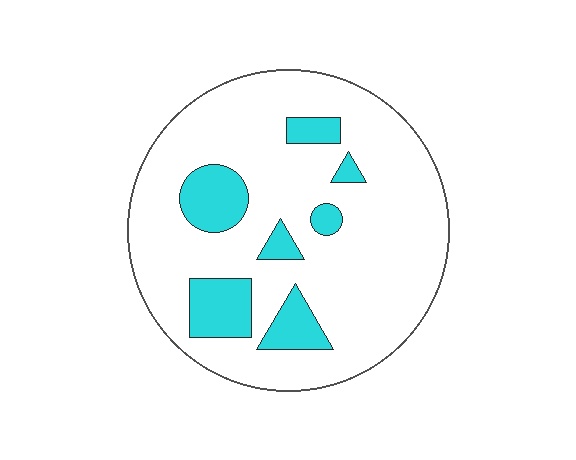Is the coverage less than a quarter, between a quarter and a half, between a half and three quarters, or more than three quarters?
Less than a quarter.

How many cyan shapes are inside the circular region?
7.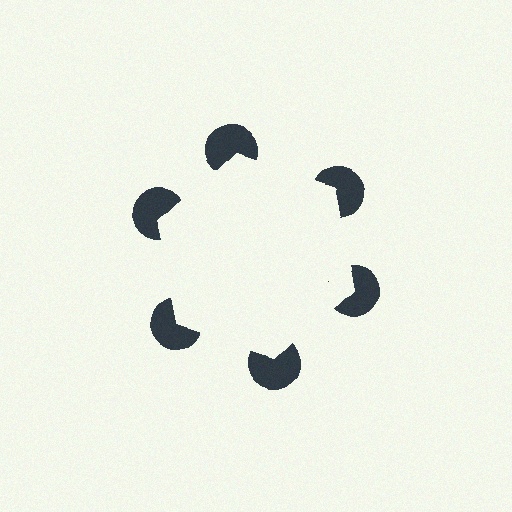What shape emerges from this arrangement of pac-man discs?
An illusory hexagon — its edges are inferred from the aligned wedge cuts in the pac-man discs, not physically drawn.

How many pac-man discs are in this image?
There are 6 — one at each vertex of the illusory hexagon.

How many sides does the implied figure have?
6 sides.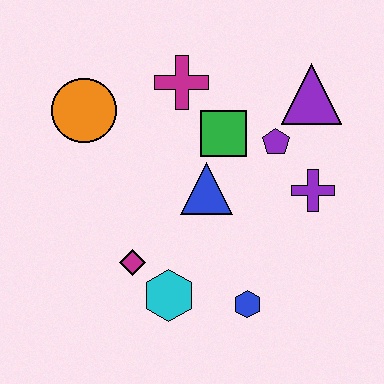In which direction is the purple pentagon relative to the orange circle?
The purple pentagon is to the right of the orange circle.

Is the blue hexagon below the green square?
Yes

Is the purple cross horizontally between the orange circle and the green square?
No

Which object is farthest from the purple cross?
The orange circle is farthest from the purple cross.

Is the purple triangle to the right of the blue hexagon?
Yes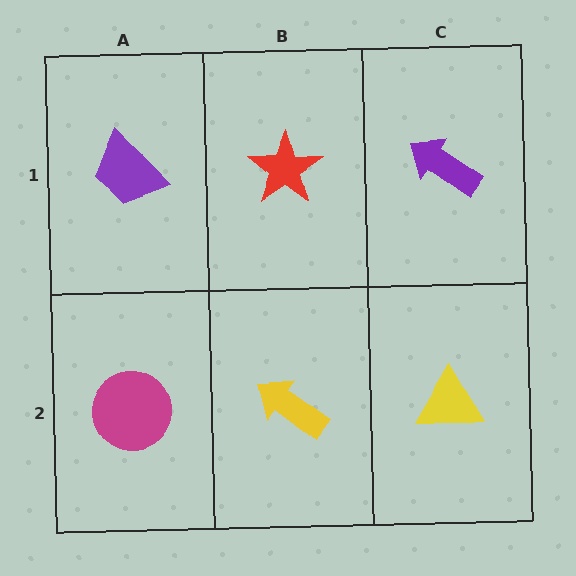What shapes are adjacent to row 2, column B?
A red star (row 1, column B), a magenta circle (row 2, column A), a yellow triangle (row 2, column C).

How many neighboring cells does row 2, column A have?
2.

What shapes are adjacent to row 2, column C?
A purple arrow (row 1, column C), a yellow arrow (row 2, column B).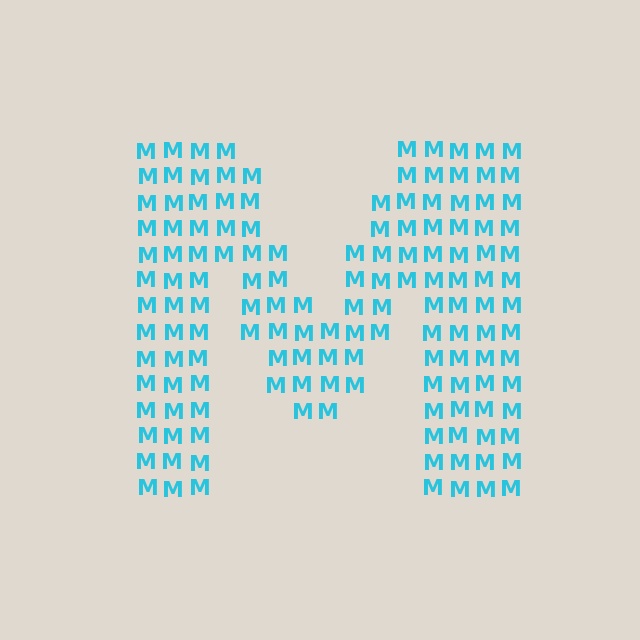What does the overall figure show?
The overall figure shows the letter M.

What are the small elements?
The small elements are letter M's.